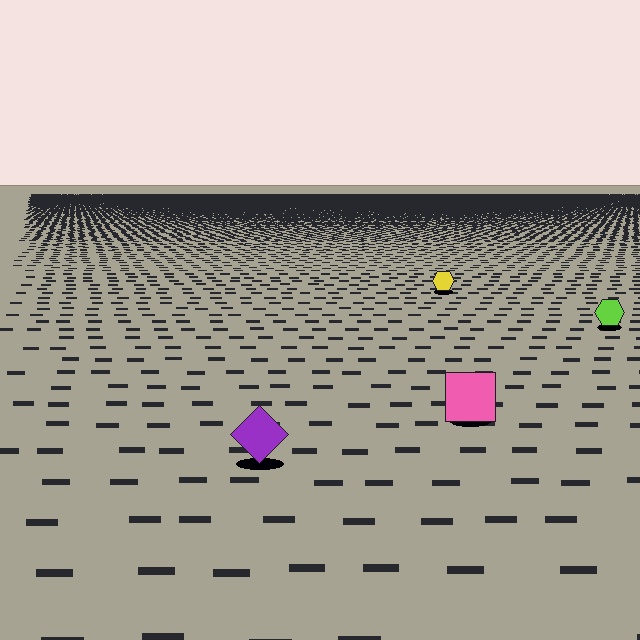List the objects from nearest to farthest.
From nearest to farthest: the purple diamond, the pink square, the lime hexagon, the yellow hexagon.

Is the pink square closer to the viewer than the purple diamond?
No. The purple diamond is closer — you can tell from the texture gradient: the ground texture is coarser near it.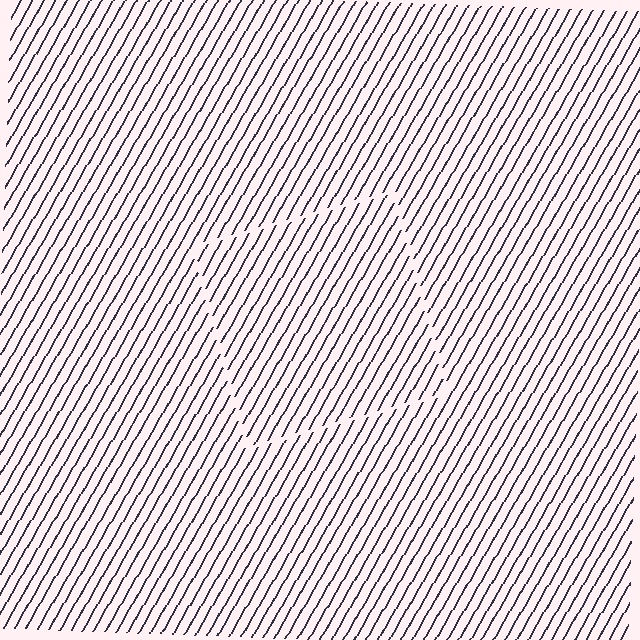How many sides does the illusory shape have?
4 sides — the line-ends trace a square.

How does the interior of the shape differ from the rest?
The interior of the shape contains the same grating, shifted by half a period — the contour is defined by the phase discontinuity where line-ends from the inner and outer gratings abut.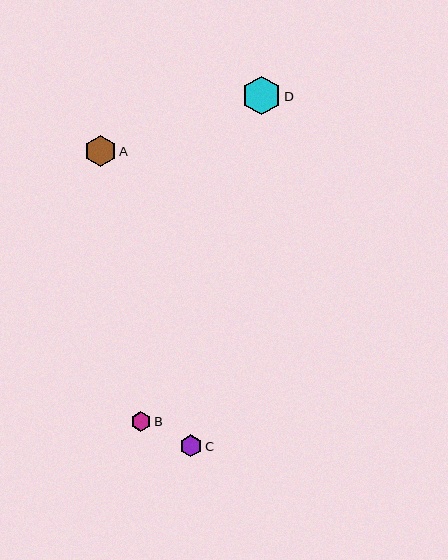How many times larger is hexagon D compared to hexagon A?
Hexagon D is approximately 1.2 times the size of hexagon A.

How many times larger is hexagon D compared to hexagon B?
Hexagon D is approximately 1.9 times the size of hexagon B.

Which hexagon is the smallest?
Hexagon B is the smallest with a size of approximately 20 pixels.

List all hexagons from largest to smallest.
From largest to smallest: D, A, C, B.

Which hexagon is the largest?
Hexagon D is the largest with a size of approximately 39 pixels.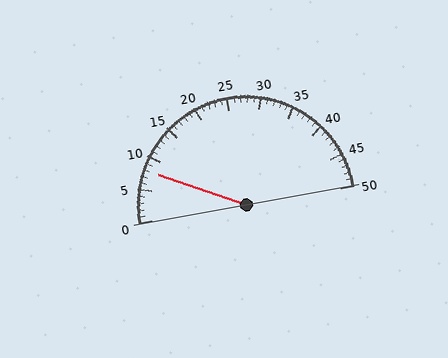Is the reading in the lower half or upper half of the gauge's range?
The reading is in the lower half of the range (0 to 50).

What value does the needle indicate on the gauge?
The needle indicates approximately 8.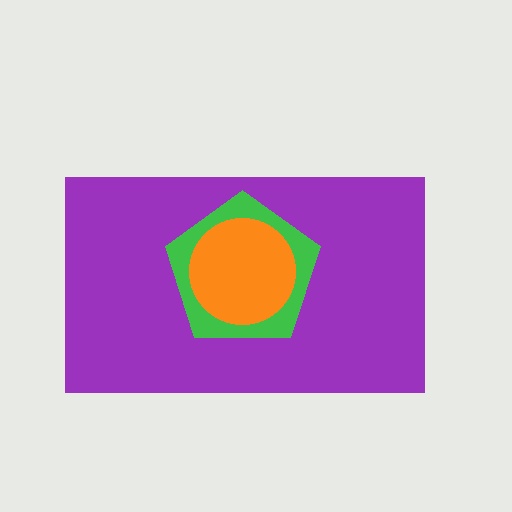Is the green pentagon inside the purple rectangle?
Yes.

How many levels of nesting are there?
3.